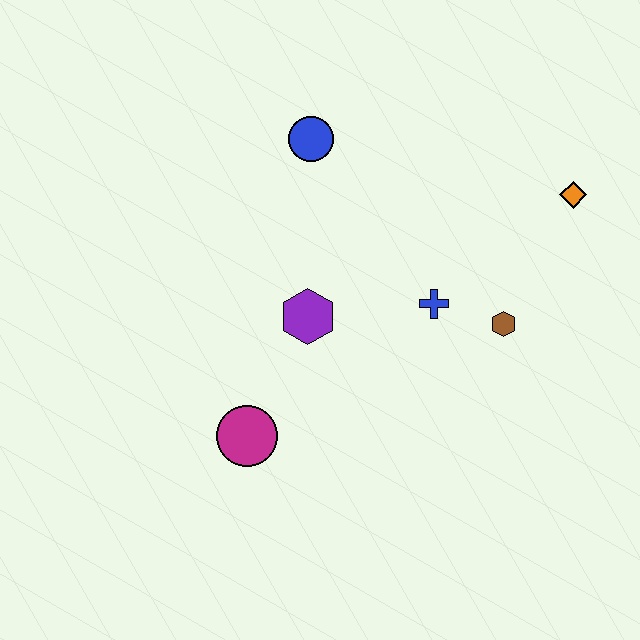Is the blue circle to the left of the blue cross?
Yes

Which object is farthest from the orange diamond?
The magenta circle is farthest from the orange diamond.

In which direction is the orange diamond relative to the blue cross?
The orange diamond is to the right of the blue cross.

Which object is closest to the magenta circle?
The purple hexagon is closest to the magenta circle.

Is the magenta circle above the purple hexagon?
No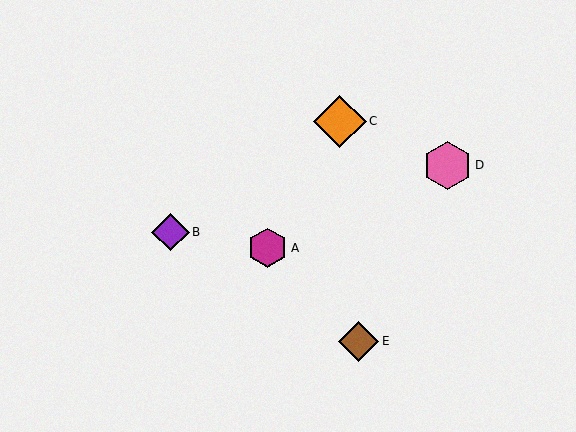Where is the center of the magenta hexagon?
The center of the magenta hexagon is at (268, 248).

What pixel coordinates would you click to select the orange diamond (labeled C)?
Click at (340, 121) to select the orange diamond C.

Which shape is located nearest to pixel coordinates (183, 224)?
The purple diamond (labeled B) at (170, 232) is nearest to that location.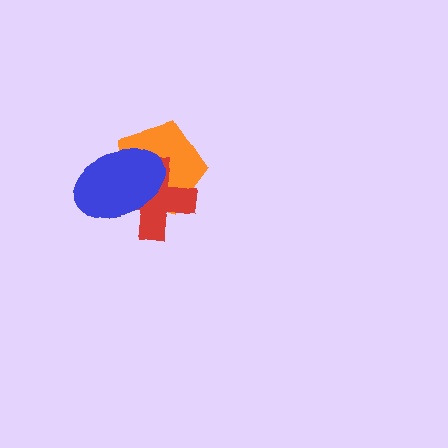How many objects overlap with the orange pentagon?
2 objects overlap with the orange pentagon.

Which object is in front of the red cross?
The blue ellipse is in front of the red cross.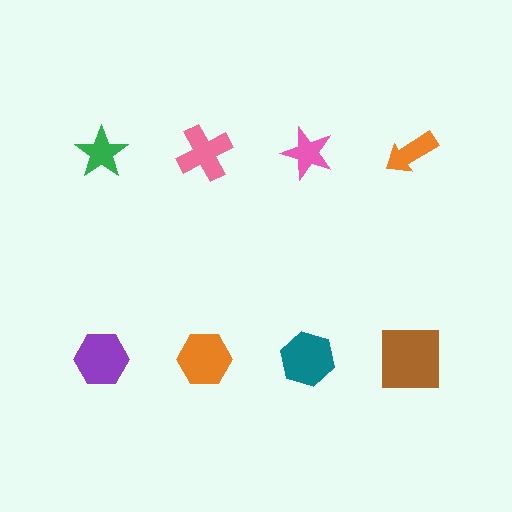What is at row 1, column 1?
A green star.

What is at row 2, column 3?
A teal hexagon.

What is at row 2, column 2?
An orange hexagon.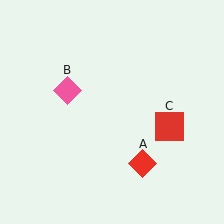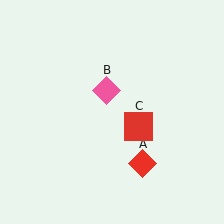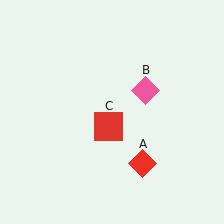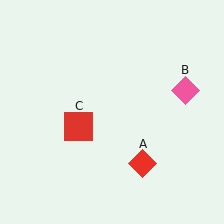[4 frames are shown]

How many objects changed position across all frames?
2 objects changed position: pink diamond (object B), red square (object C).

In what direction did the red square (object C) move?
The red square (object C) moved left.